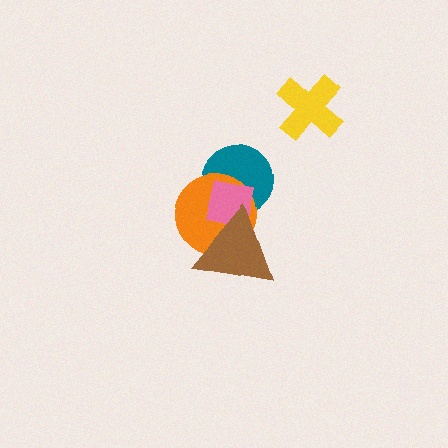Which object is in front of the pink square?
The brown triangle is in front of the pink square.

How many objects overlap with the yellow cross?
0 objects overlap with the yellow cross.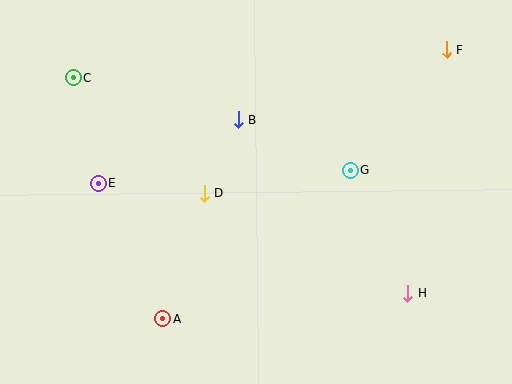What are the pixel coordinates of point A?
Point A is at (163, 319).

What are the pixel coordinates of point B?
Point B is at (239, 120).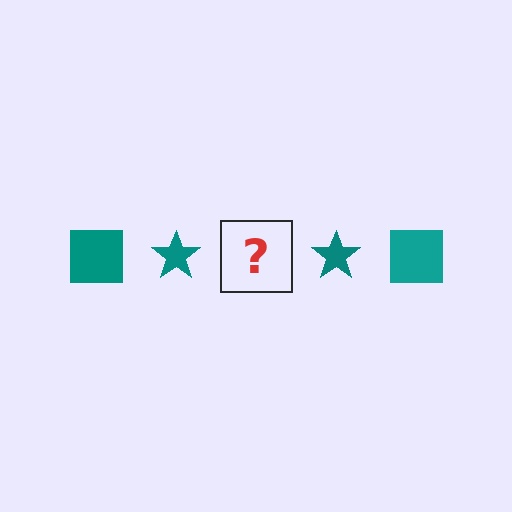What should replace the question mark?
The question mark should be replaced with a teal square.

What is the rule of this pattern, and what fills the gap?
The rule is that the pattern cycles through square, star shapes in teal. The gap should be filled with a teal square.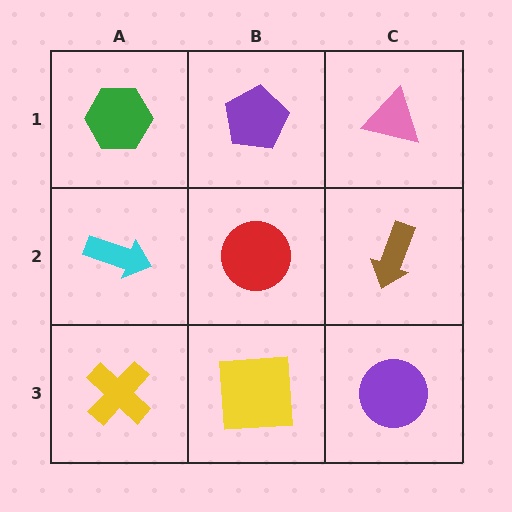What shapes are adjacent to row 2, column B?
A purple pentagon (row 1, column B), a yellow square (row 3, column B), a cyan arrow (row 2, column A), a brown arrow (row 2, column C).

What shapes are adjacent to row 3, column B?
A red circle (row 2, column B), a yellow cross (row 3, column A), a purple circle (row 3, column C).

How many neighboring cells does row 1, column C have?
2.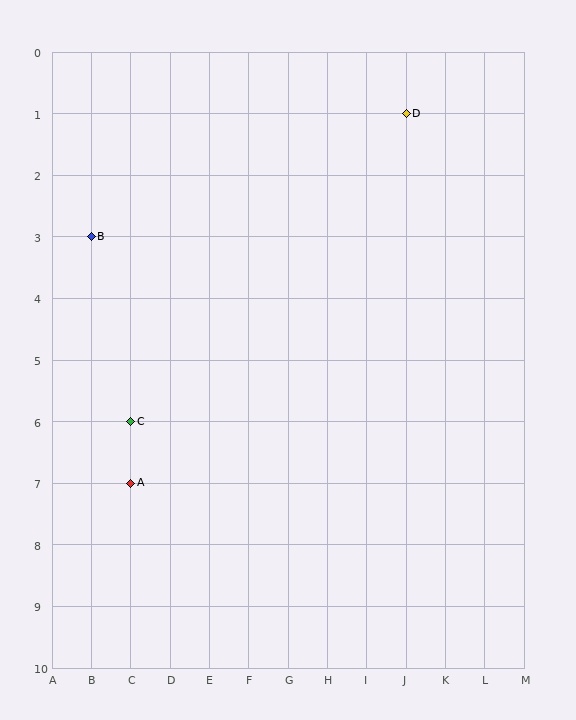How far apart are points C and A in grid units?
Points C and A are 1 row apart.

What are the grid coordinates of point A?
Point A is at grid coordinates (C, 7).